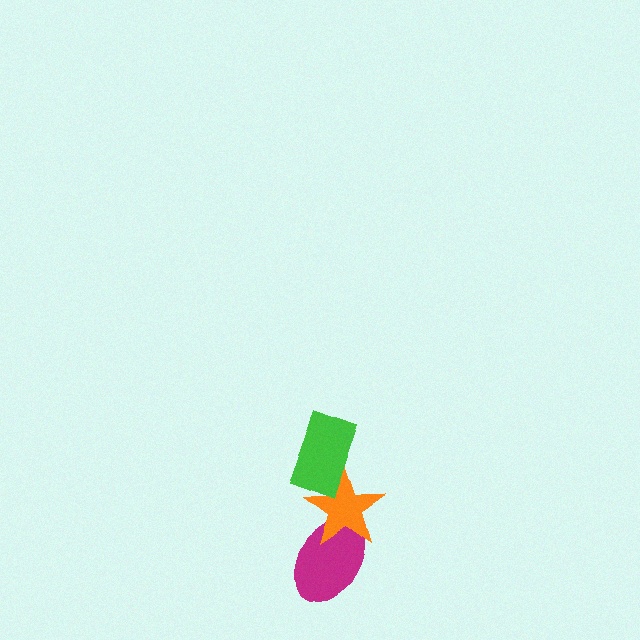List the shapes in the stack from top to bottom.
From top to bottom: the green rectangle, the orange star, the magenta ellipse.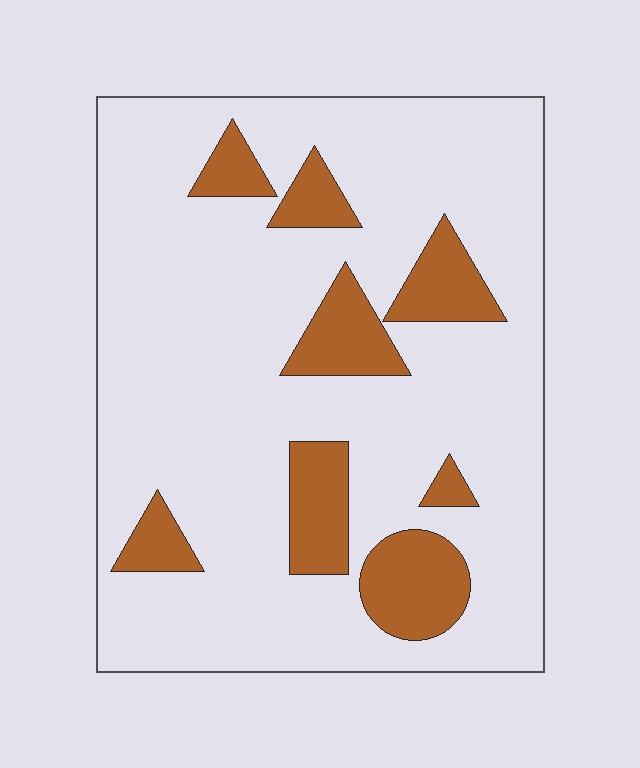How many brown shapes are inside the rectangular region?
8.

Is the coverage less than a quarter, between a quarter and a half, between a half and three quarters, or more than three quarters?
Less than a quarter.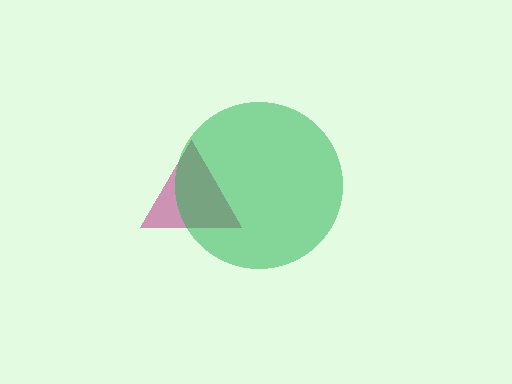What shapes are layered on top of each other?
The layered shapes are: a magenta triangle, a green circle.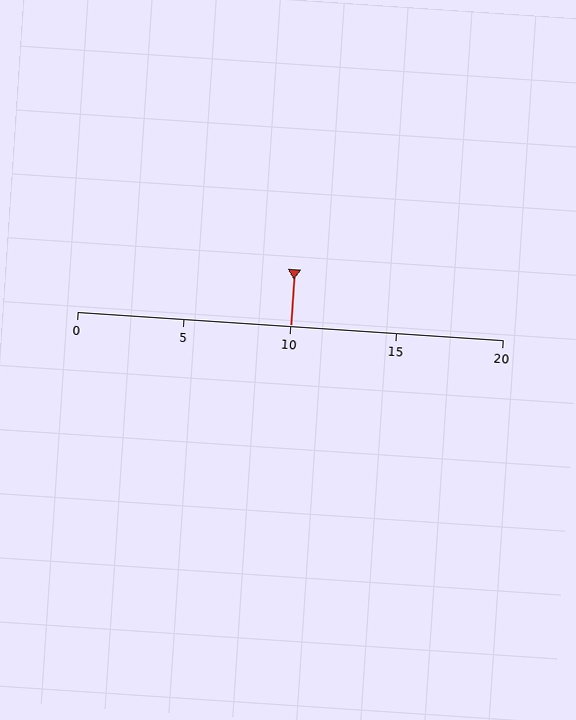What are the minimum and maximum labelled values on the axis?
The axis runs from 0 to 20.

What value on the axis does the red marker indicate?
The marker indicates approximately 10.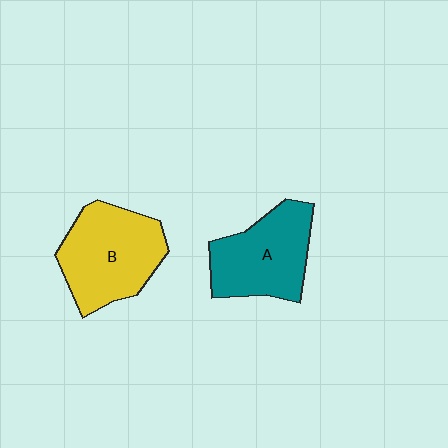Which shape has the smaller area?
Shape A (teal).